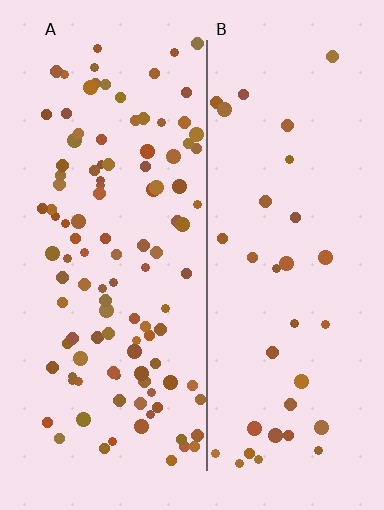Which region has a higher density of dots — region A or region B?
A (the left).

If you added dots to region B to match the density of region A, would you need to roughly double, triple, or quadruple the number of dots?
Approximately triple.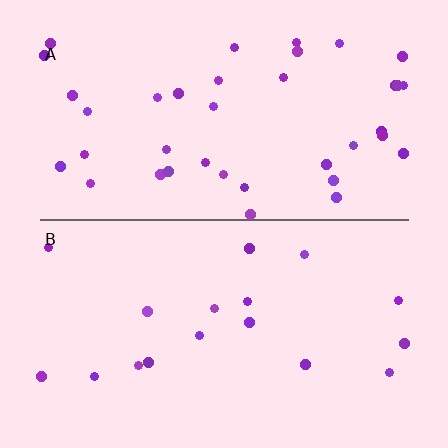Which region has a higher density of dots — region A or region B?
A (the top).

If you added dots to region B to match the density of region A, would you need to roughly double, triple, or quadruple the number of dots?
Approximately double.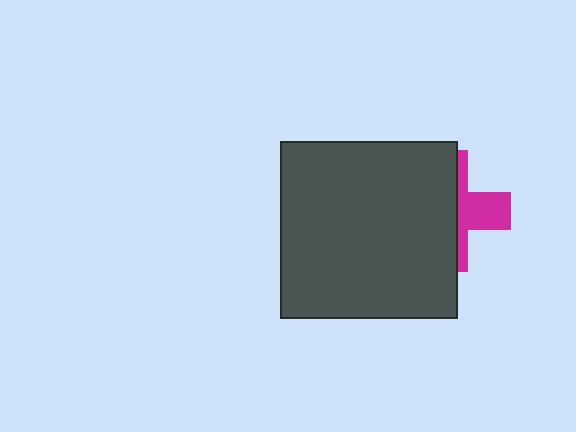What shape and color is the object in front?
The object in front is a dark gray square.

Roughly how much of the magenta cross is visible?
A small part of it is visible (roughly 38%).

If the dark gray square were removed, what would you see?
You would see the complete magenta cross.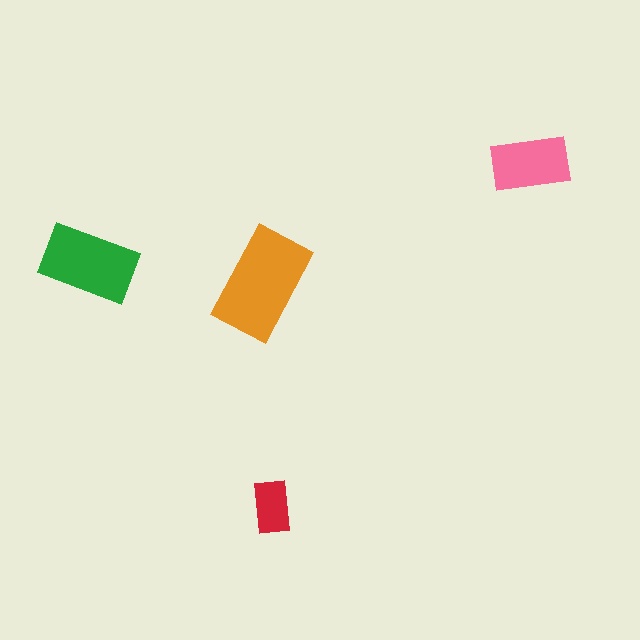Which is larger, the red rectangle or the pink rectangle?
The pink one.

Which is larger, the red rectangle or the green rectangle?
The green one.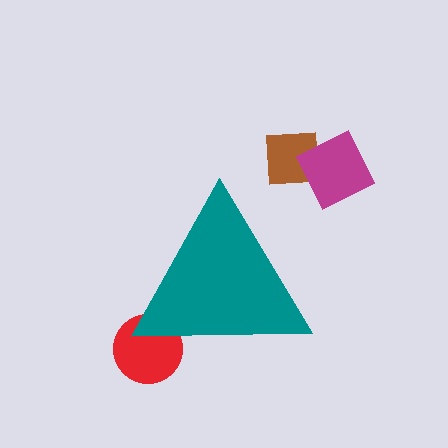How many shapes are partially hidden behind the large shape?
1 shape is partially hidden.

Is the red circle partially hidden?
Yes, the red circle is partially hidden behind the teal triangle.